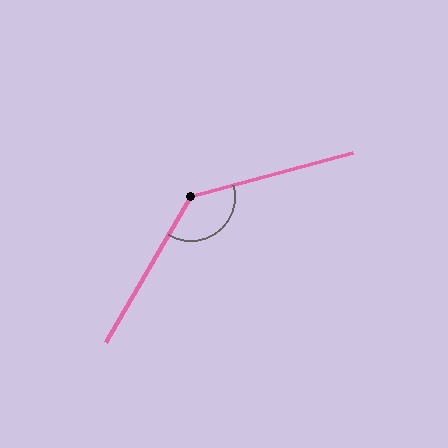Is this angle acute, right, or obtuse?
It is obtuse.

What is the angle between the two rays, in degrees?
Approximately 136 degrees.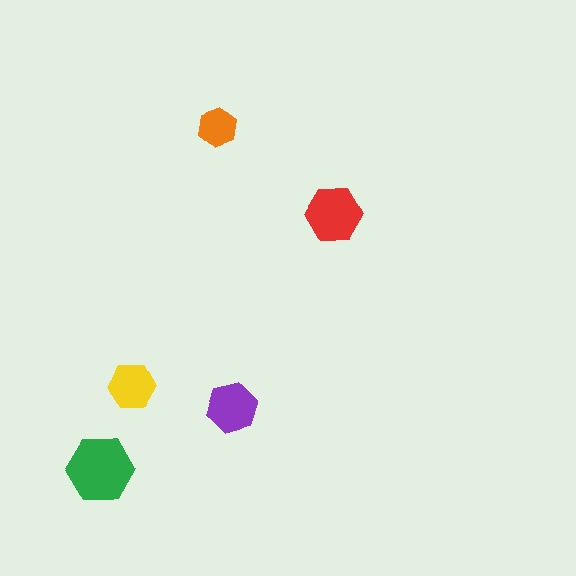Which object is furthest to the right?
The red hexagon is rightmost.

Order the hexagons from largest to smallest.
the green one, the red one, the purple one, the yellow one, the orange one.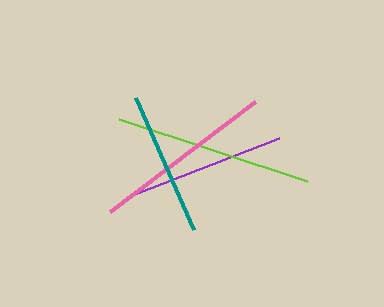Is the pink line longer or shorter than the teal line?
The pink line is longer than the teal line.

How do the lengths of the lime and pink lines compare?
The lime and pink lines are approximately the same length.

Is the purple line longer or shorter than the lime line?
The lime line is longer than the purple line.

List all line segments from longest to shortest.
From longest to shortest: lime, pink, purple, teal.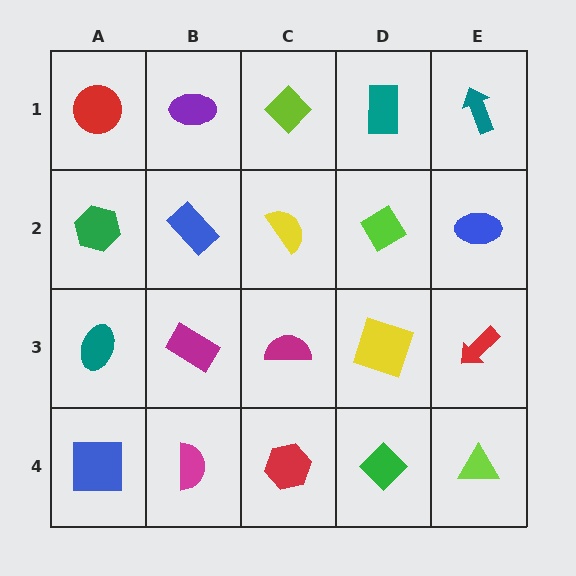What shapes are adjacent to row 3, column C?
A yellow semicircle (row 2, column C), a red hexagon (row 4, column C), a magenta rectangle (row 3, column B), a yellow square (row 3, column D).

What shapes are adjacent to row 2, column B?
A purple ellipse (row 1, column B), a magenta rectangle (row 3, column B), a green hexagon (row 2, column A), a yellow semicircle (row 2, column C).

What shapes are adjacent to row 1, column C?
A yellow semicircle (row 2, column C), a purple ellipse (row 1, column B), a teal rectangle (row 1, column D).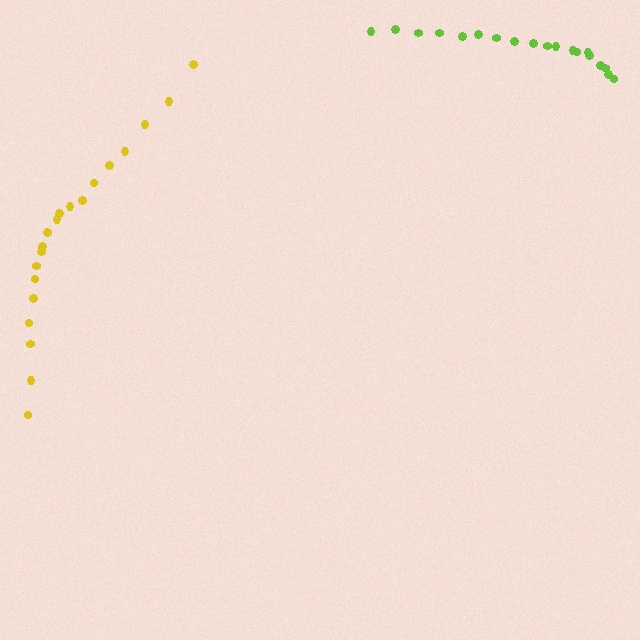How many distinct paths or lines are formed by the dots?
There are 2 distinct paths.